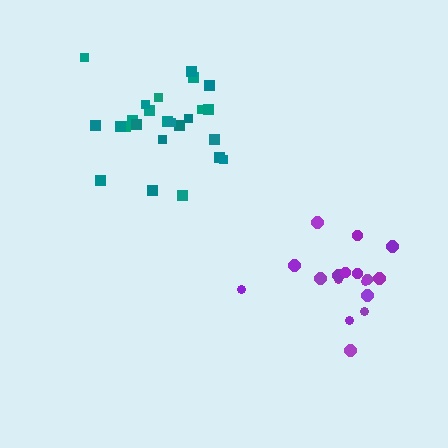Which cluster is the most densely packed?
Teal.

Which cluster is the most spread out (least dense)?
Purple.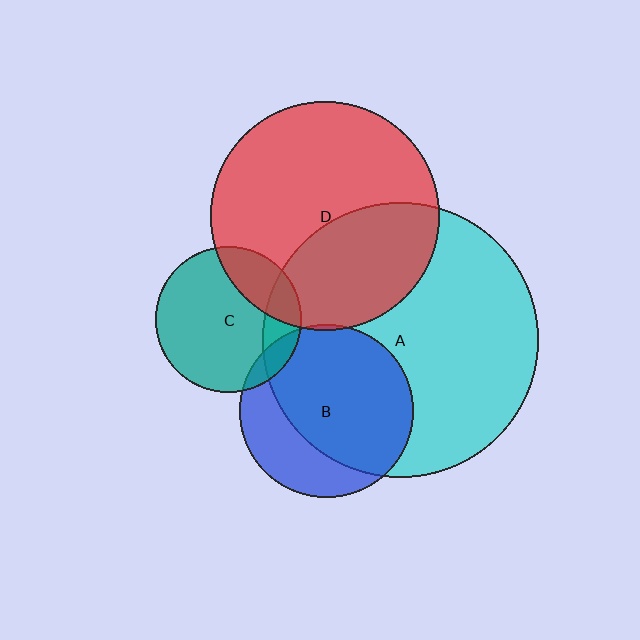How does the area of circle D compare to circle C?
Approximately 2.4 times.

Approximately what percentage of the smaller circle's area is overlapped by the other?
Approximately 70%.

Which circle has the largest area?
Circle A (cyan).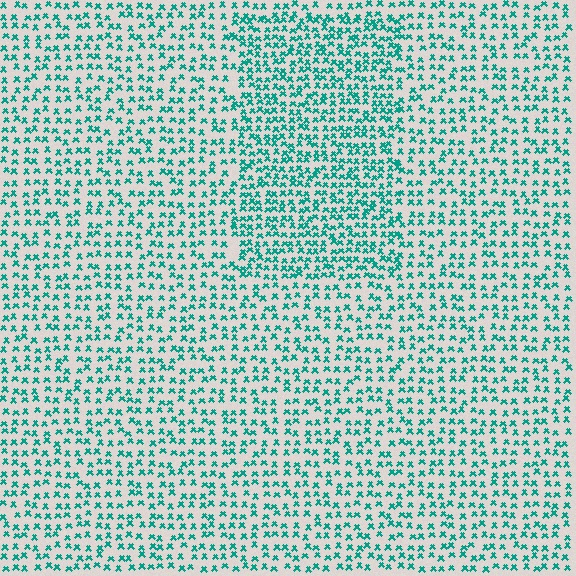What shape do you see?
I see a rectangle.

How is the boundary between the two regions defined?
The boundary is defined by a change in element density (approximately 1.6x ratio). All elements are the same color, size, and shape.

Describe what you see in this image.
The image contains small teal elements arranged at two different densities. A rectangle-shaped region is visible where the elements are more densely packed than the surrounding area.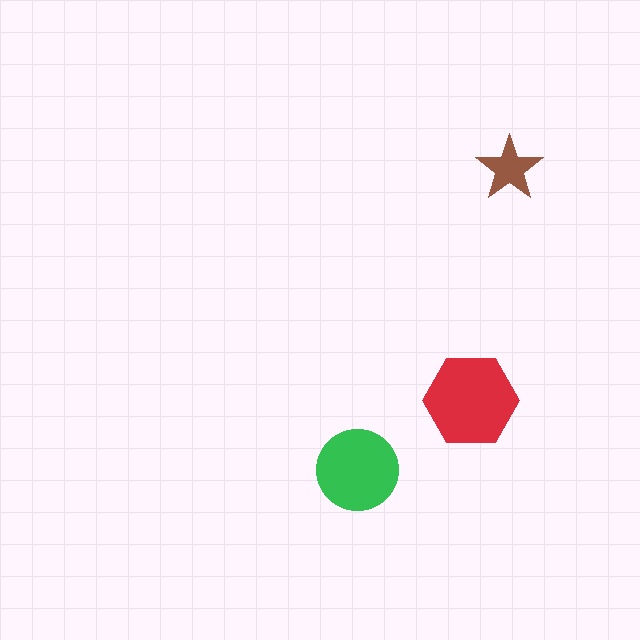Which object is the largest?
The red hexagon.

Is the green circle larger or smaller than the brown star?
Larger.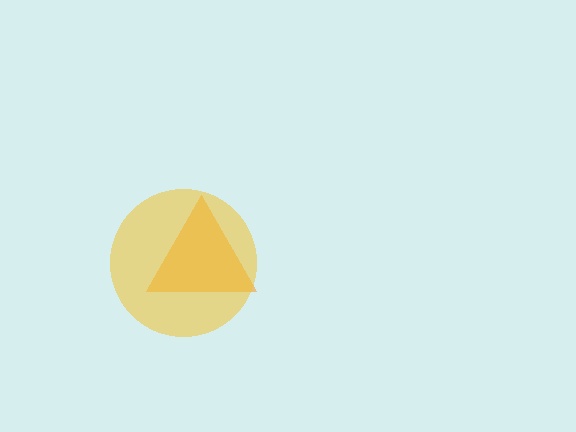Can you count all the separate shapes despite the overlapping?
Yes, there are 2 separate shapes.